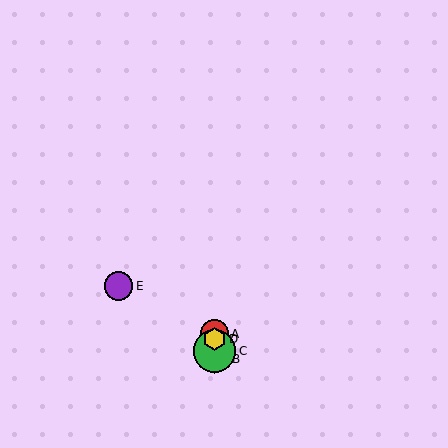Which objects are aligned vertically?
Objects A, B, C, D are aligned vertically.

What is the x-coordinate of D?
Object D is at x≈215.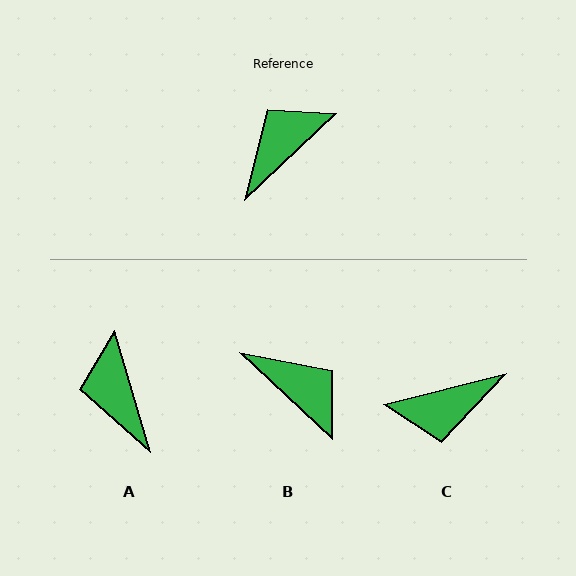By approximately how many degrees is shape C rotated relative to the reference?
Approximately 151 degrees counter-clockwise.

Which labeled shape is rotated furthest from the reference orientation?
C, about 151 degrees away.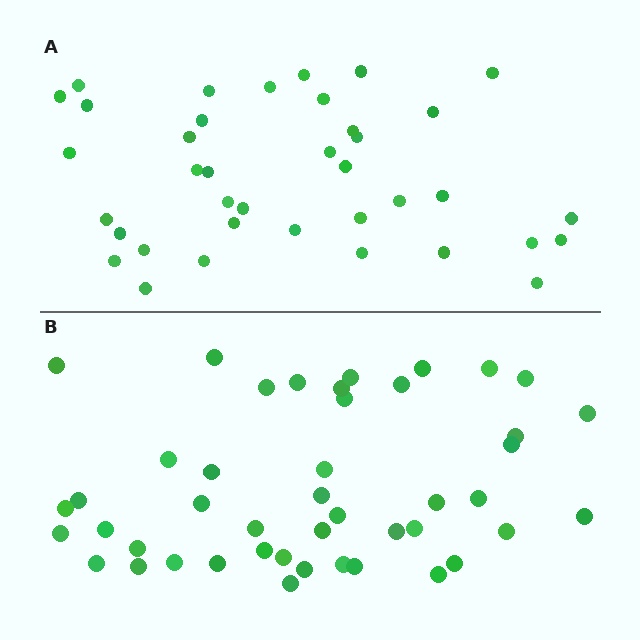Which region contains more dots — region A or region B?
Region B (the bottom region) has more dots.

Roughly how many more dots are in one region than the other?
Region B has roughly 8 or so more dots than region A.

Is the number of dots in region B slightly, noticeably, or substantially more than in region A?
Region B has only slightly more — the two regions are fairly close. The ratio is roughly 1.2 to 1.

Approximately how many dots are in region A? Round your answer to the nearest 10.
About 40 dots. (The exact count is 38, which rounds to 40.)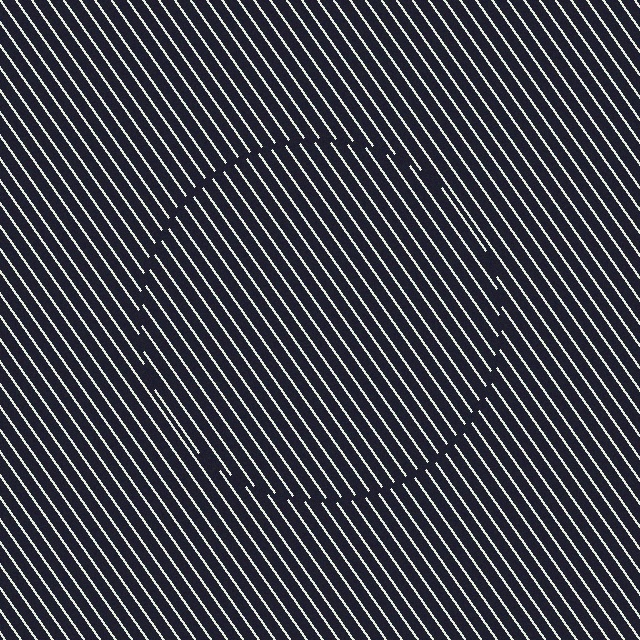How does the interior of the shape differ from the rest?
The interior of the shape contains the same grating, shifted by half a period — the contour is defined by the phase discontinuity where line-ends from the inner and outer gratings abut.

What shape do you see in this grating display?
An illusory circle. The interior of the shape contains the same grating, shifted by half a period — the contour is defined by the phase discontinuity where line-ends from the inner and outer gratings abut.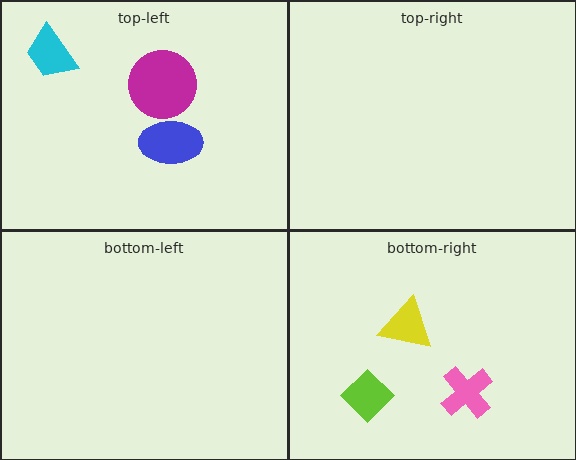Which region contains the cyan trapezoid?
The top-left region.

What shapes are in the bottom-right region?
The pink cross, the lime diamond, the yellow triangle.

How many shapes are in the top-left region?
3.